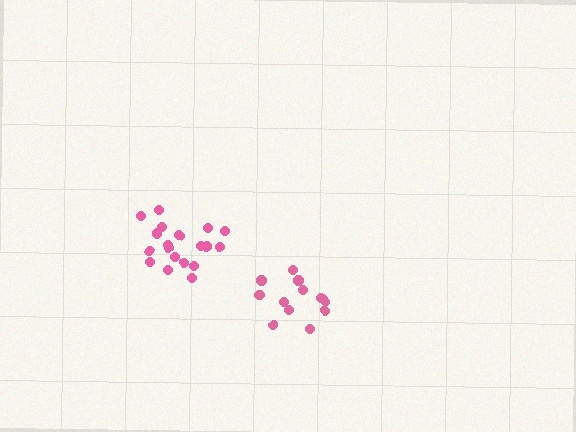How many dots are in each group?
Group 1: 19 dots, Group 2: 13 dots (32 total).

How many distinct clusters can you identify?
There are 2 distinct clusters.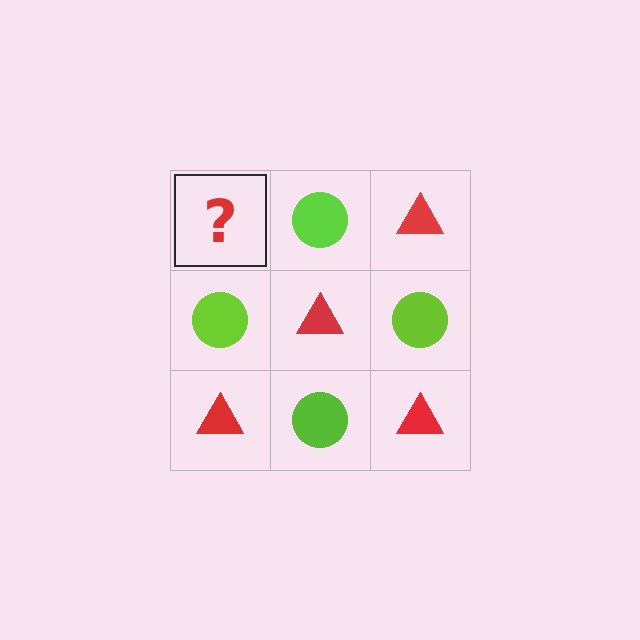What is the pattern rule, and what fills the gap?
The rule is that it alternates red triangle and lime circle in a checkerboard pattern. The gap should be filled with a red triangle.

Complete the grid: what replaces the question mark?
The question mark should be replaced with a red triangle.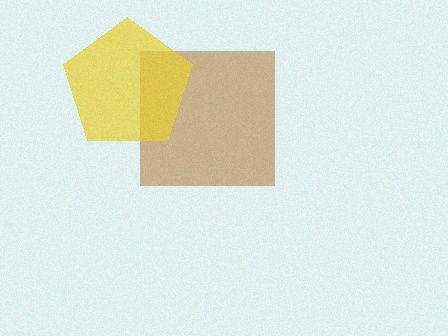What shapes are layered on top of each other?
The layered shapes are: a brown square, a yellow pentagon.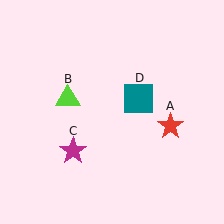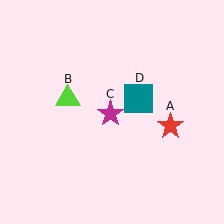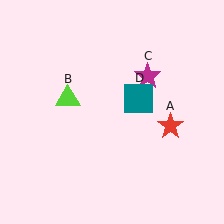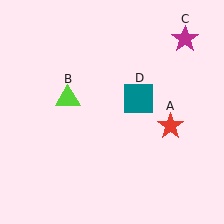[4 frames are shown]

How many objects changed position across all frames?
1 object changed position: magenta star (object C).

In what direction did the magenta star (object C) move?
The magenta star (object C) moved up and to the right.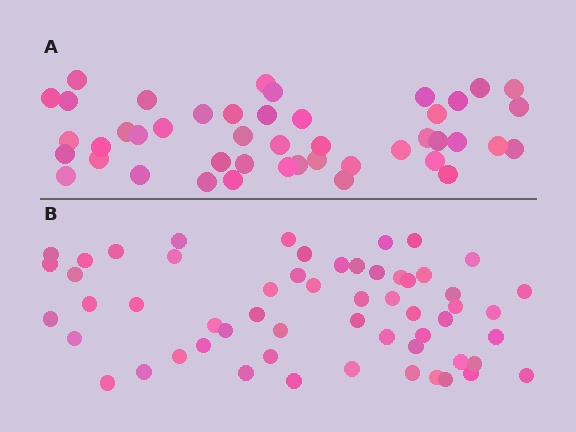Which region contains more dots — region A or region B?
Region B (the bottom region) has more dots.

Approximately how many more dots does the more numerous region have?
Region B has roughly 12 or so more dots than region A.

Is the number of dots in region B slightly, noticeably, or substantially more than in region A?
Region B has noticeably more, but not dramatically so. The ratio is roughly 1.3 to 1.